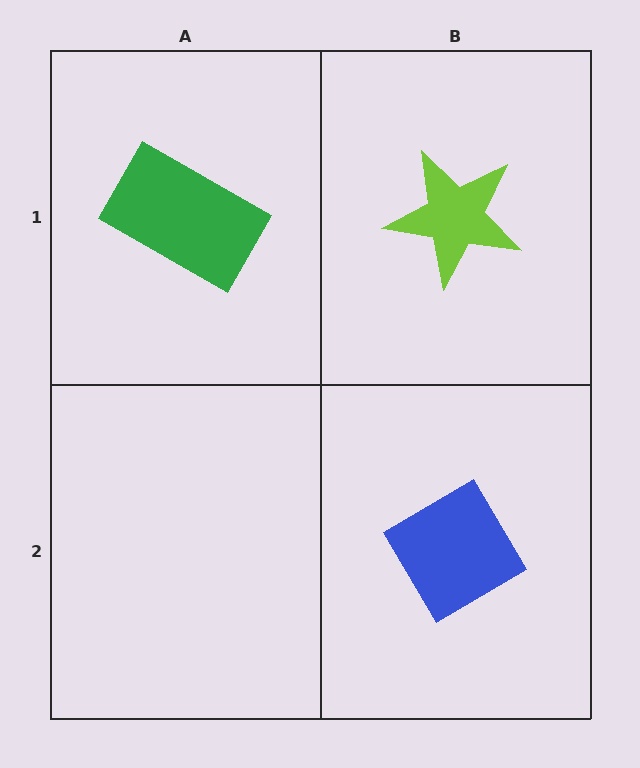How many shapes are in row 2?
1 shape.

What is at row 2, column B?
A blue diamond.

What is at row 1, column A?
A green rectangle.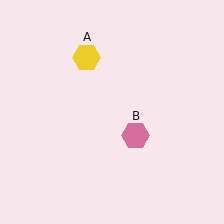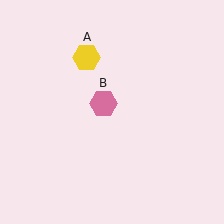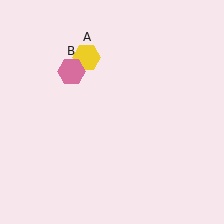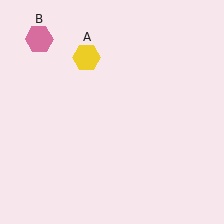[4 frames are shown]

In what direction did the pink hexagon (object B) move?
The pink hexagon (object B) moved up and to the left.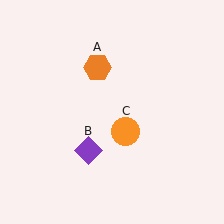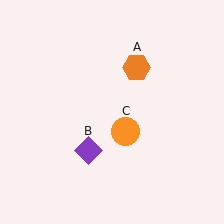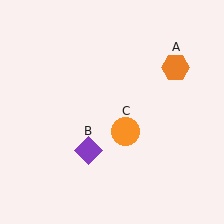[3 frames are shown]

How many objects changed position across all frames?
1 object changed position: orange hexagon (object A).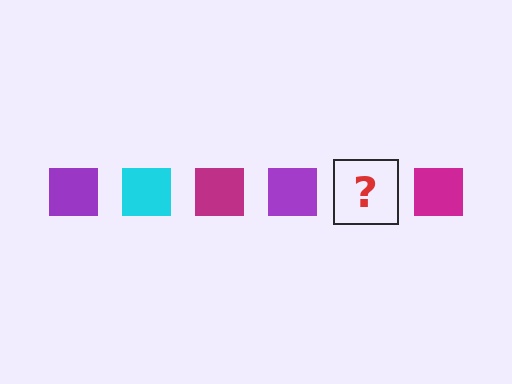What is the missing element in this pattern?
The missing element is a cyan square.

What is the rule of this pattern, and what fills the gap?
The rule is that the pattern cycles through purple, cyan, magenta squares. The gap should be filled with a cyan square.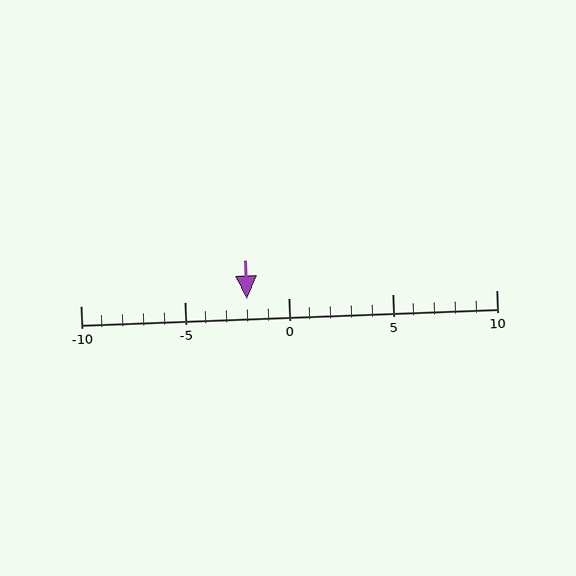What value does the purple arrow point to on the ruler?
The purple arrow points to approximately -2.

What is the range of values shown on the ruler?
The ruler shows values from -10 to 10.